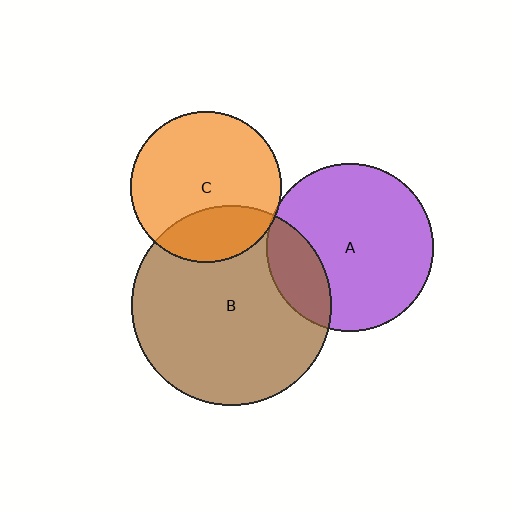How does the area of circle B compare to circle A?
Approximately 1.4 times.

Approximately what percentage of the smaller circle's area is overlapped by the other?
Approximately 20%.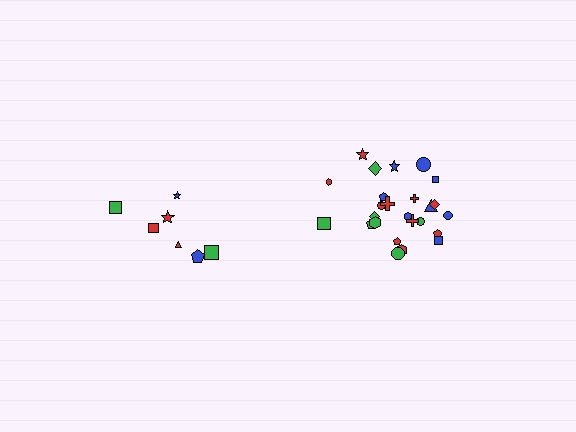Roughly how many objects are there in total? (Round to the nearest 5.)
Roughly 30 objects in total.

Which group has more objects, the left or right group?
The right group.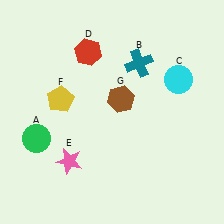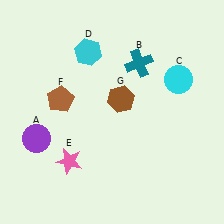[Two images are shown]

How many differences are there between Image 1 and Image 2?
There are 3 differences between the two images.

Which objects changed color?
A changed from green to purple. D changed from red to cyan. F changed from yellow to brown.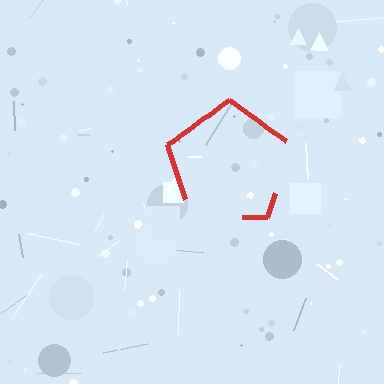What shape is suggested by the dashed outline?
The dashed outline suggests a pentagon.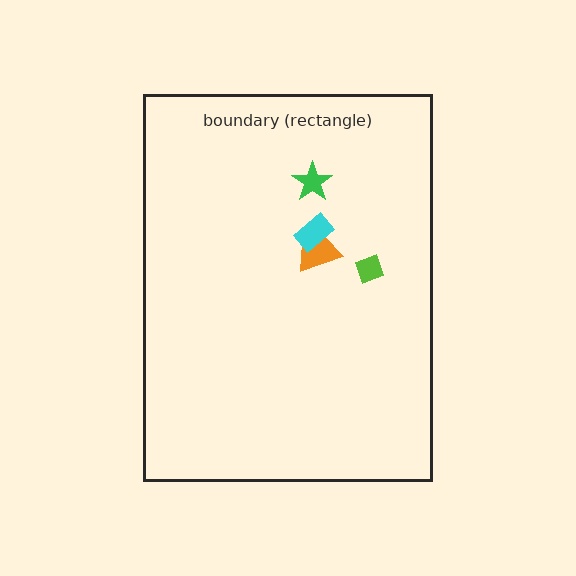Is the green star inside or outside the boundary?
Inside.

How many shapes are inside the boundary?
4 inside, 0 outside.